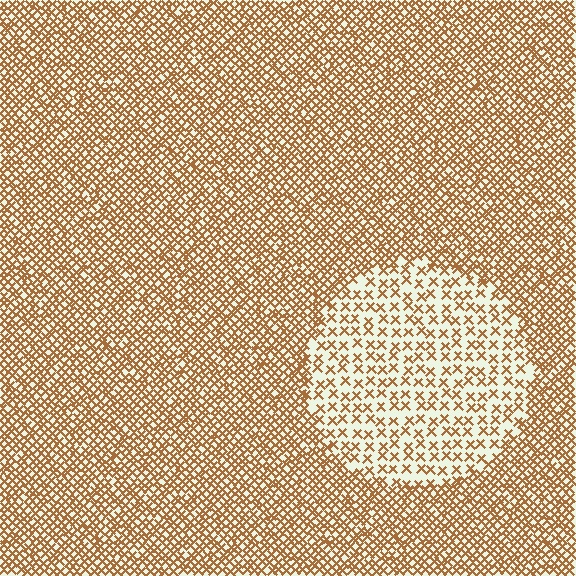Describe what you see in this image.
The image contains small brown elements arranged at two different densities. A circle-shaped region is visible where the elements are less densely packed than the surrounding area.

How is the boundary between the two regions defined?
The boundary is defined by a change in element density (approximately 2.4x ratio). All elements are the same color, size, and shape.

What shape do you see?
I see a circle.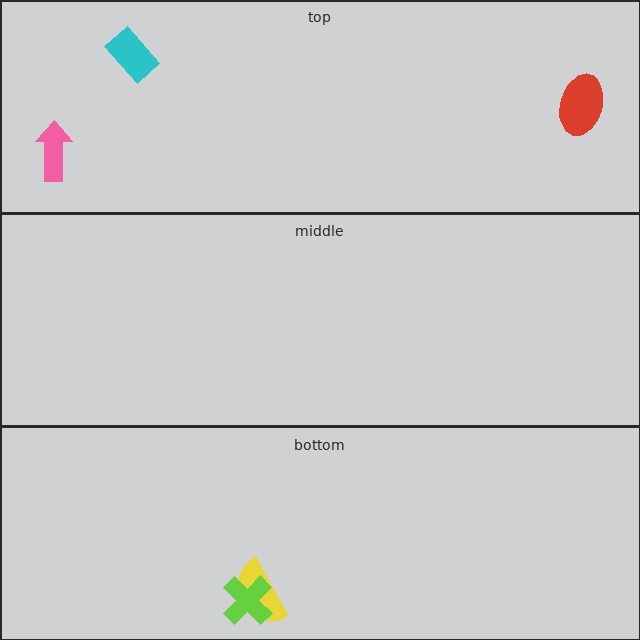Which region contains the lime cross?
The bottom region.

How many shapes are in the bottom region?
2.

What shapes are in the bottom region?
The yellow semicircle, the lime cross.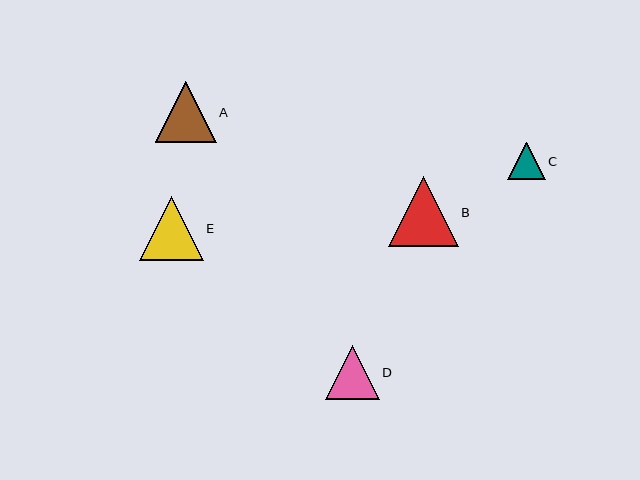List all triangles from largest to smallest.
From largest to smallest: B, E, A, D, C.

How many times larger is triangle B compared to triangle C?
Triangle B is approximately 1.9 times the size of triangle C.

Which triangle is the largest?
Triangle B is the largest with a size of approximately 70 pixels.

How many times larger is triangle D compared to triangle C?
Triangle D is approximately 1.4 times the size of triangle C.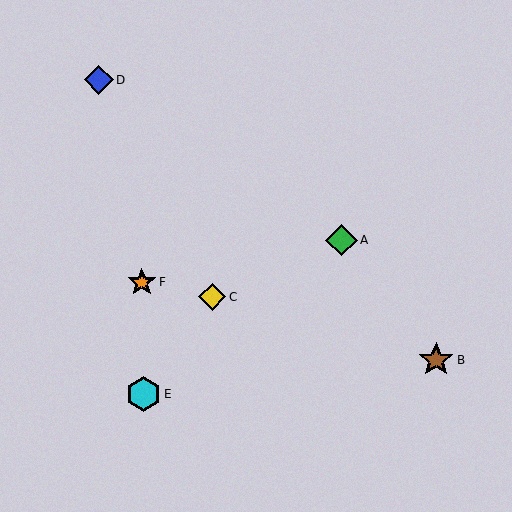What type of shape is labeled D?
Shape D is a blue diamond.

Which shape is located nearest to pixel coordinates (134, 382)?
The cyan hexagon (labeled E) at (143, 394) is nearest to that location.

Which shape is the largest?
The cyan hexagon (labeled E) is the largest.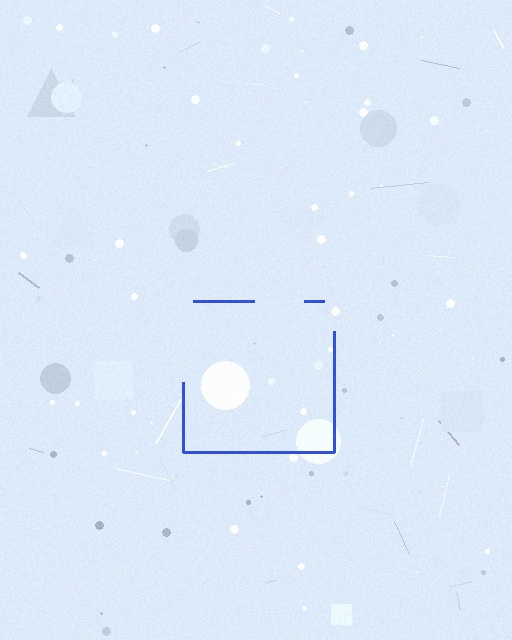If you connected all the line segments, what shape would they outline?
They would outline a square.